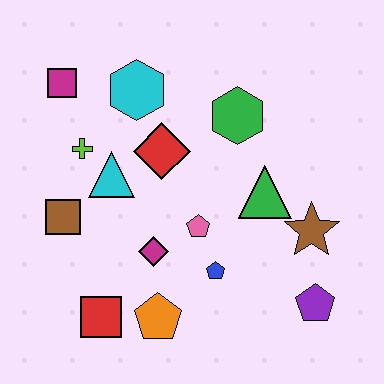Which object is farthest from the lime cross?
The purple pentagon is farthest from the lime cross.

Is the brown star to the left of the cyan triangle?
No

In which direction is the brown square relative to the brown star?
The brown square is to the left of the brown star.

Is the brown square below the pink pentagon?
No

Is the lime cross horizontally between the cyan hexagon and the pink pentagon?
No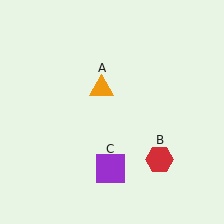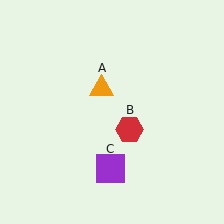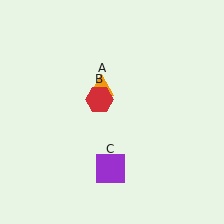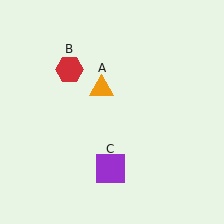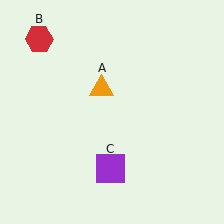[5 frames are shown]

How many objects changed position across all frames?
1 object changed position: red hexagon (object B).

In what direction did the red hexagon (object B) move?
The red hexagon (object B) moved up and to the left.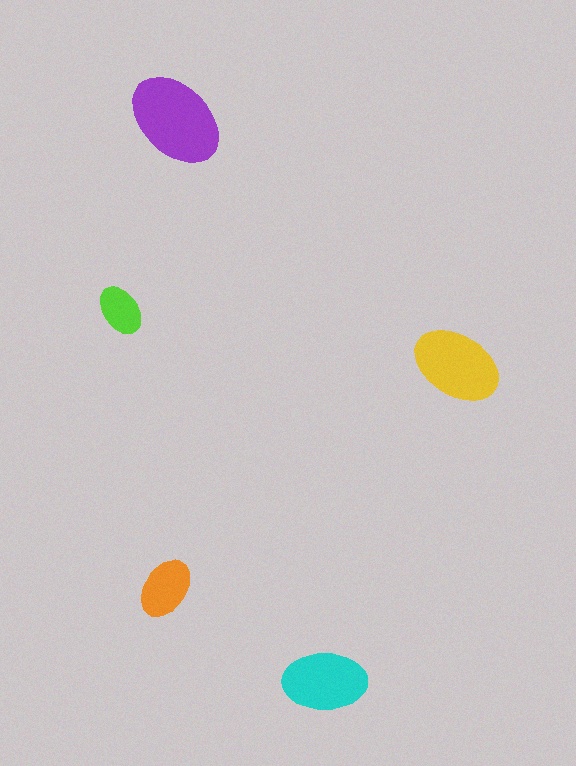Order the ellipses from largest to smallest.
the purple one, the yellow one, the cyan one, the orange one, the lime one.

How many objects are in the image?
There are 5 objects in the image.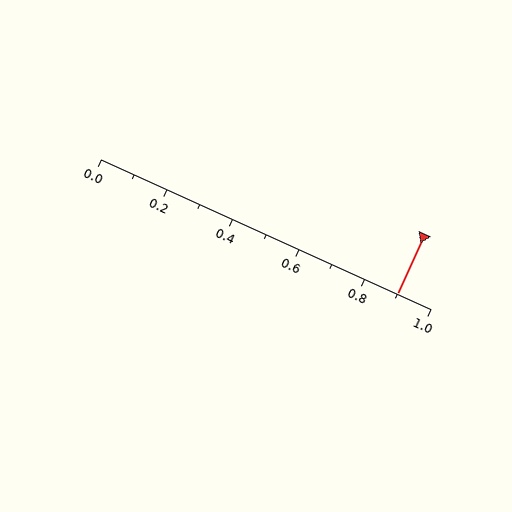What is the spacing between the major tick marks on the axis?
The major ticks are spaced 0.2 apart.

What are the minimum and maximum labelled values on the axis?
The axis runs from 0.0 to 1.0.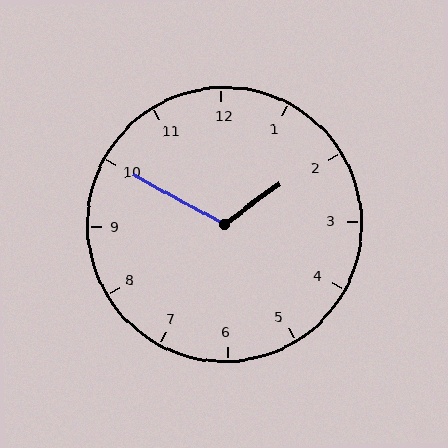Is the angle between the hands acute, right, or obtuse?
It is obtuse.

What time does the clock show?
1:50.